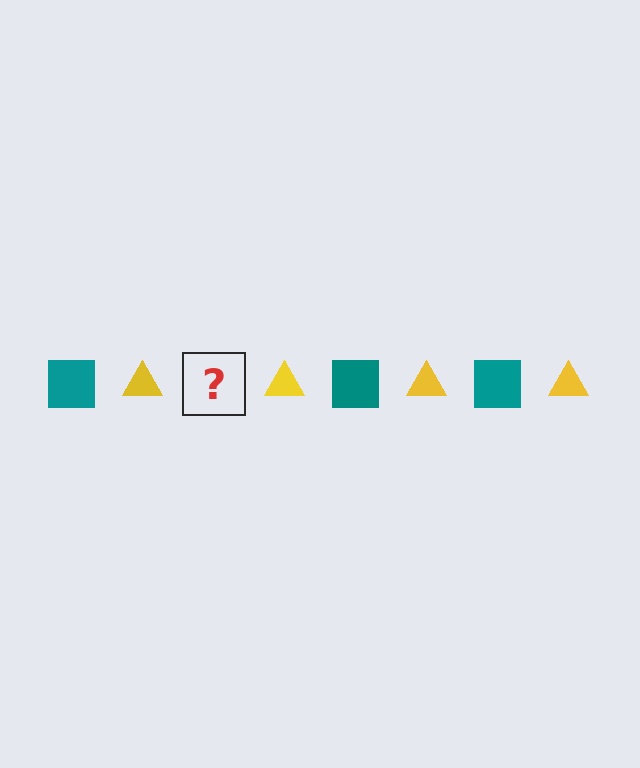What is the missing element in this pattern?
The missing element is a teal square.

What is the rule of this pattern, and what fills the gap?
The rule is that the pattern alternates between teal square and yellow triangle. The gap should be filled with a teal square.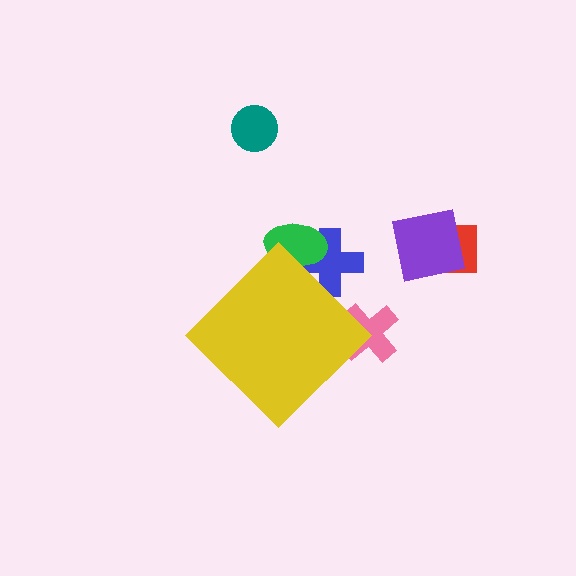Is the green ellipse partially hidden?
Yes, the green ellipse is partially hidden behind the yellow diamond.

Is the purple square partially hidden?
No, the purple square is fully visible.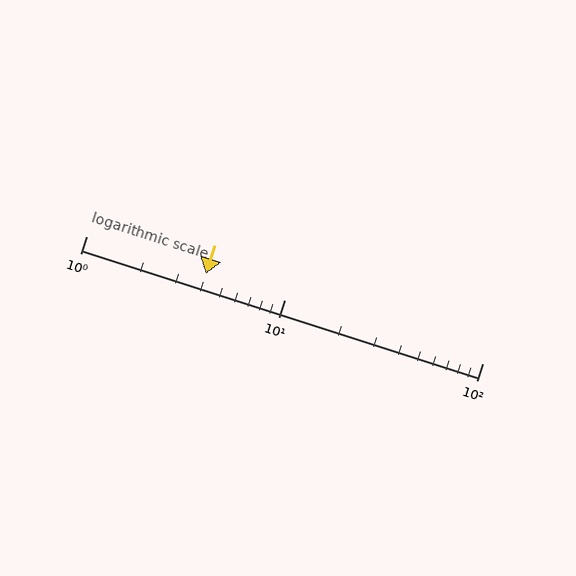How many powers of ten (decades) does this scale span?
The scale spans 2 decades, from 1 to 100.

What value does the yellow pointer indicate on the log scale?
The pointer indicates approximately 4.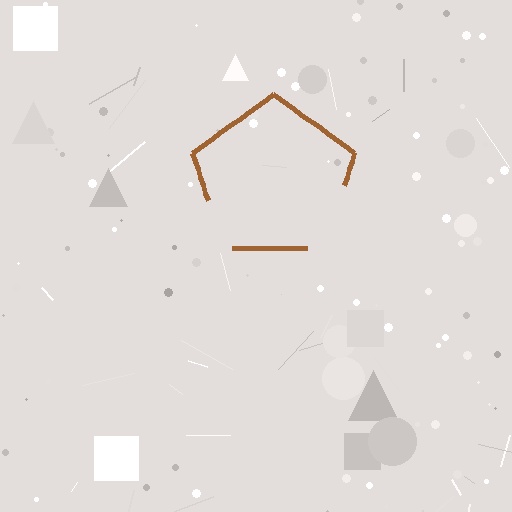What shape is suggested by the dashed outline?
The dashed outline suggests a pentagon.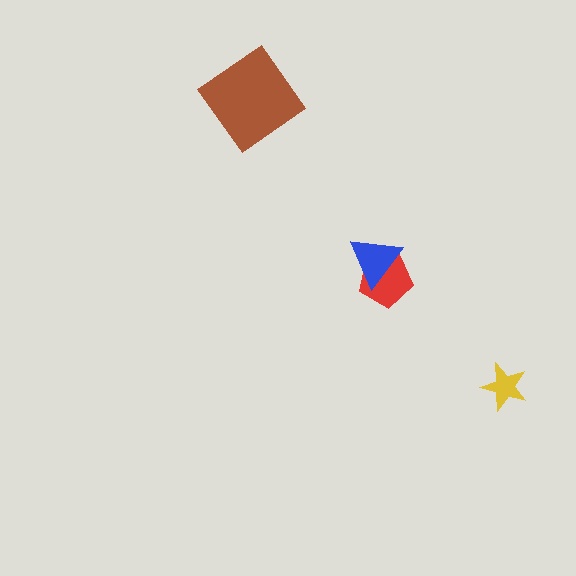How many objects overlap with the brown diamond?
0 objects overlap with the brown diamond.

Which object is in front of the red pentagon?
The blue triangle is in front of the red pentagon.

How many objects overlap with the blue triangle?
1 object overlaps with the blue triangle.